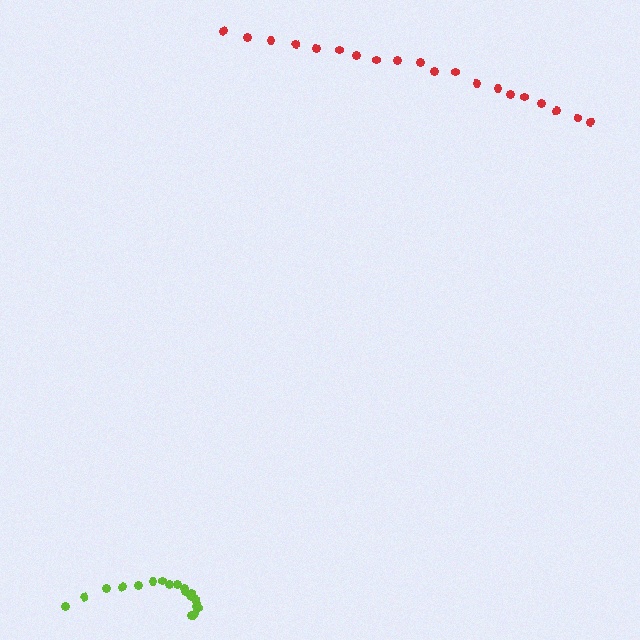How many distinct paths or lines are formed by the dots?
There are 2 distinct paths.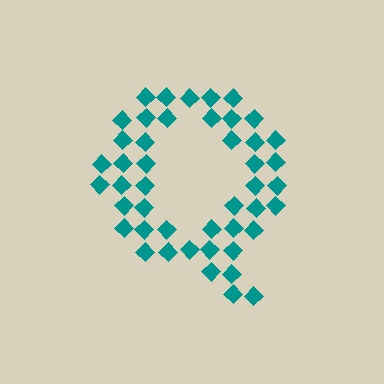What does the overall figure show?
The overall figure shows the letter Q.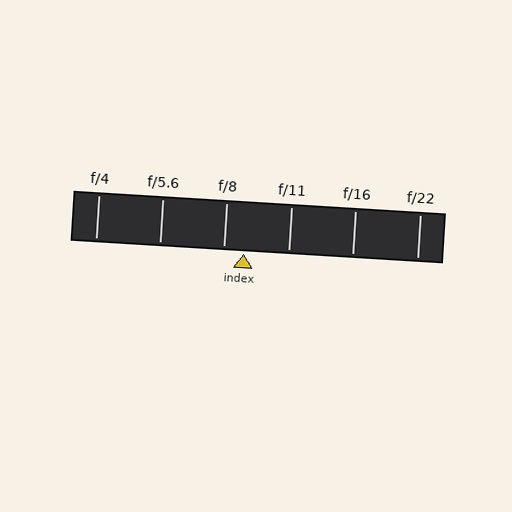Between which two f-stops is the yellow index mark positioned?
The index mark is between f/8 and f/11.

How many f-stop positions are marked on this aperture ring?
There are 6 f-stop positions marked.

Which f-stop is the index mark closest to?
The index mark is closest to f/8.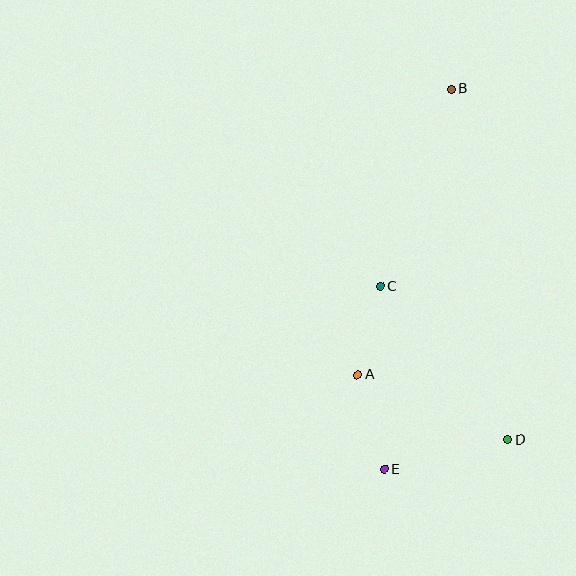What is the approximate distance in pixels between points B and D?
The distance between B and D is approximately 355 pixels.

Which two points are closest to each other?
Points A and C are closest to each other.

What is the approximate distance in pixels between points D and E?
The distance between D and E is approximately 127 pixels.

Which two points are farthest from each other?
Points B and E are farthest from each other.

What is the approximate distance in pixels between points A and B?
The distance between A and B is approximately 300 pixels.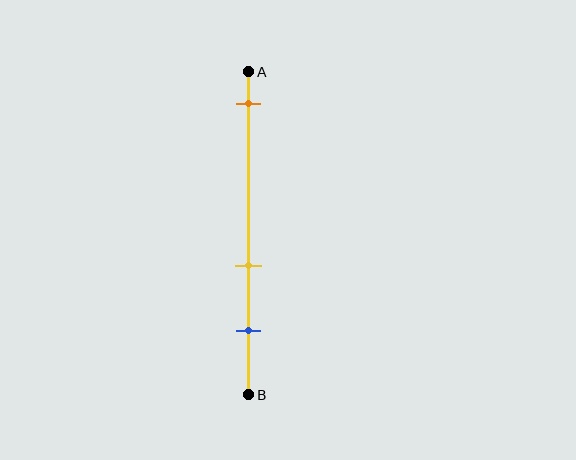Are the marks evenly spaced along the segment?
No, the marks are not evenly spaced.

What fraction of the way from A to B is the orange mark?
The orange mark is approximately 10% (0.1) of the way from A to B.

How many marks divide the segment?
There are 3 marks dividing the segment.